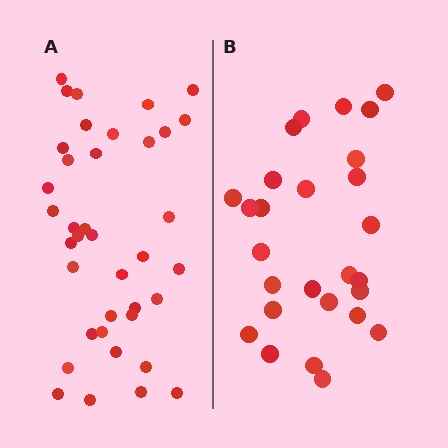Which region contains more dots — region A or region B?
Region A (the left region) has more dots.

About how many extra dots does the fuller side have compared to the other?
Region A has roughly 12 or so more dots than region B.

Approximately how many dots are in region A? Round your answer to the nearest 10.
About 40 dots. (The exact count is 38, which rounds to 40.)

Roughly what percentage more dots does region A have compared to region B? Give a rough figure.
About 40% more.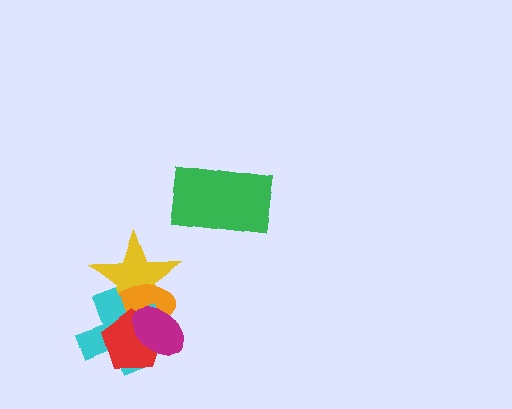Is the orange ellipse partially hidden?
Yes, it is partially covered by another shape.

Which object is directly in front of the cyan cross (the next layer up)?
The red pentagon is directly in front of the cyan cross.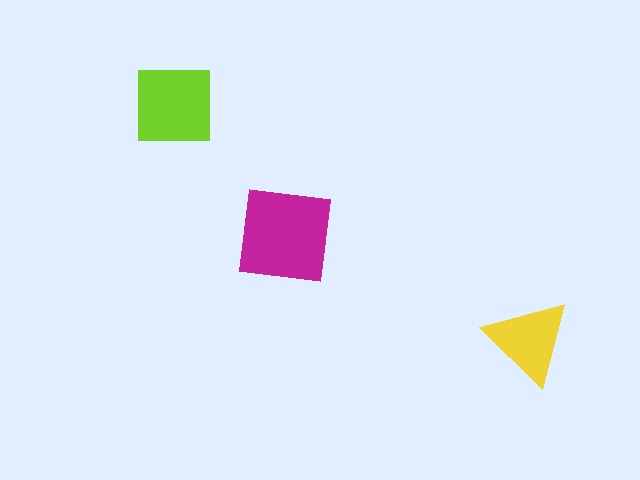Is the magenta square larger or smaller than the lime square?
Larger.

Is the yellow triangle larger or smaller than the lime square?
Smaller.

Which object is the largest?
The magenta square.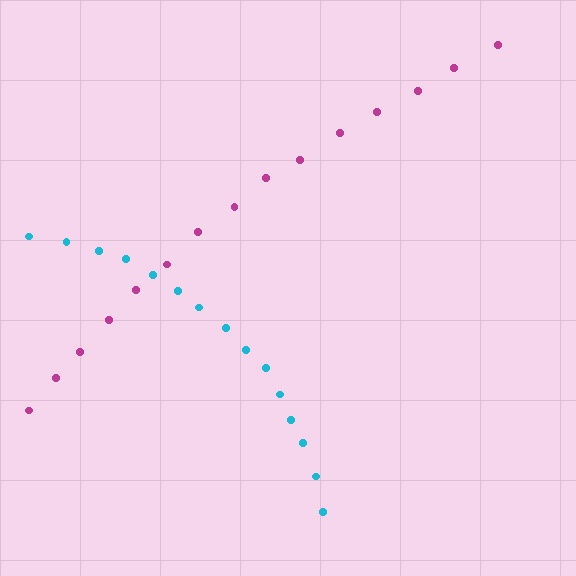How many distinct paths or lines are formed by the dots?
There are 2 distinct paths.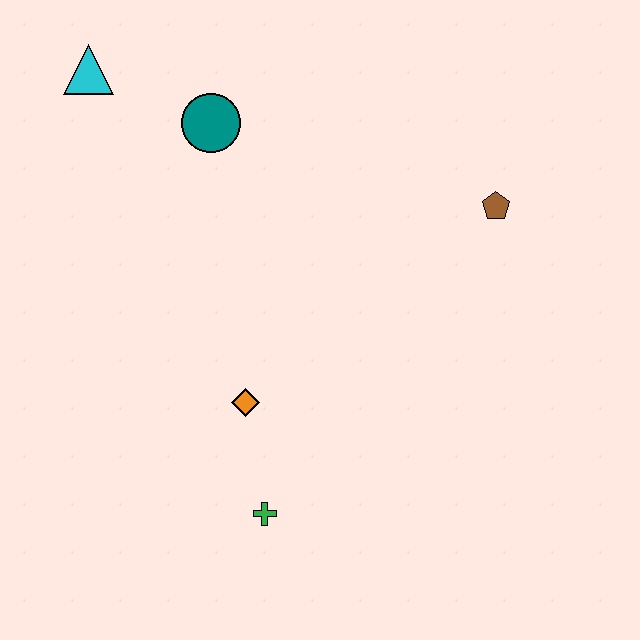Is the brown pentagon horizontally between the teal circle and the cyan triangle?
No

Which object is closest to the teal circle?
The cyan triangle is closest to the teal circle.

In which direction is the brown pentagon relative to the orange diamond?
The brown pentagon is to the right of the orange diamond.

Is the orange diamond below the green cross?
No